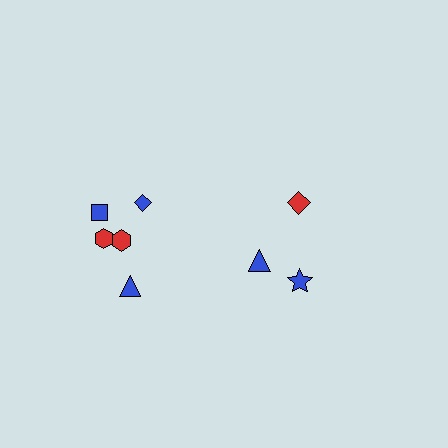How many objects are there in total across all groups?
There are 8 objects.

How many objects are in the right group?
There are 3 objects.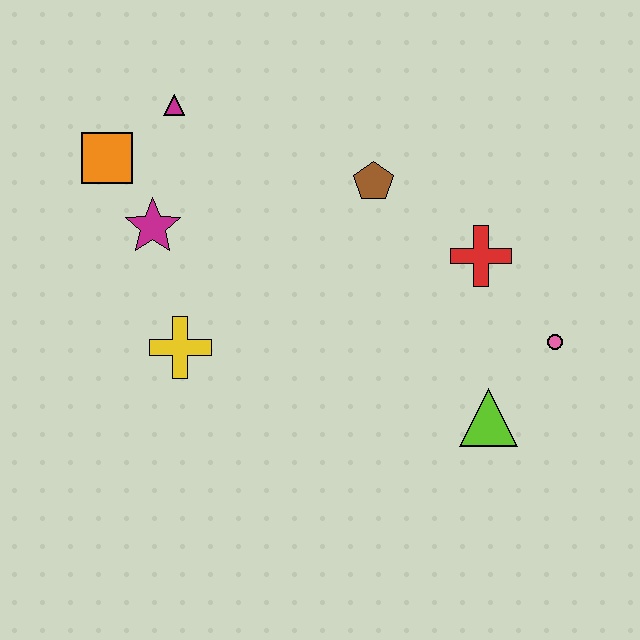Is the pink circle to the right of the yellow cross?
Yes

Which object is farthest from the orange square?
The pink circle is farthest from the orange square.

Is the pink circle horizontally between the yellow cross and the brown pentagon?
No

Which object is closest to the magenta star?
The orange square is closest to the magenta star.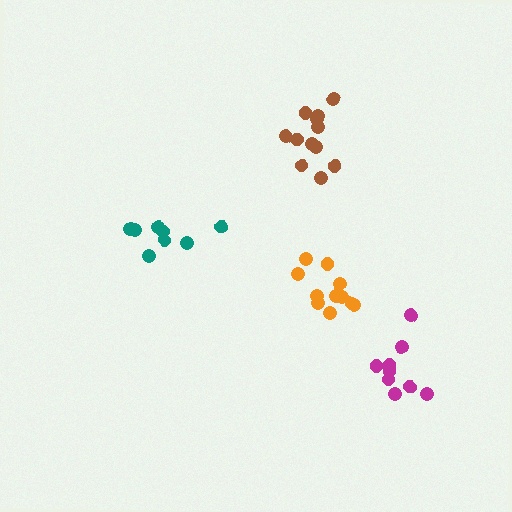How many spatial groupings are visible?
There are 4 spatial groupings.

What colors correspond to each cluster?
The clusters are colored: magenta, orange, teal, brown.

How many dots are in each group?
Group 1: 9 dots, Group 2: 12 dots, Group 3: 9 dots, Group 4: 12 dots (42 total).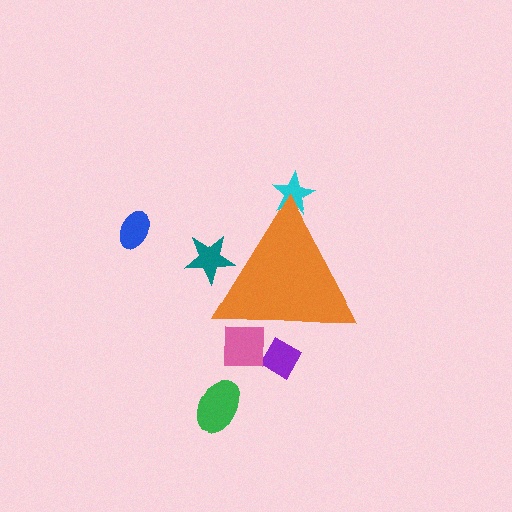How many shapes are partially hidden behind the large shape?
4 shapes are partially hidden.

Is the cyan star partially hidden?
Yes, the cyan star is partially hidden behind the orange triangle.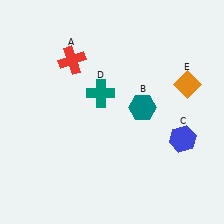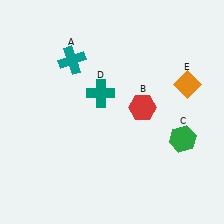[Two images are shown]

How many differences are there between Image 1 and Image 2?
There are 3 differences between the two images.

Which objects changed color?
A changed from red to teal. B changed from teal to red. C changed from blue to green.